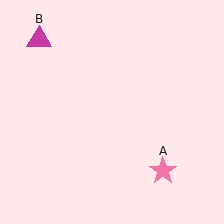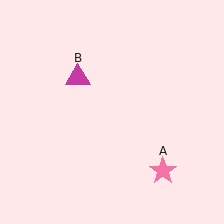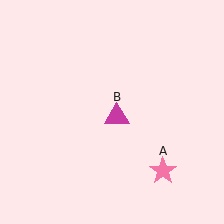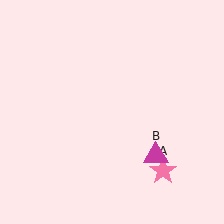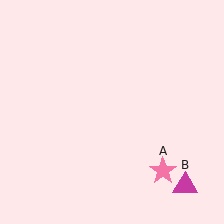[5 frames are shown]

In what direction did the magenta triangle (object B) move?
The magenta triangle (object B) moved down and to the right.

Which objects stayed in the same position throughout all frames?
Pink star (object A) remained stationary.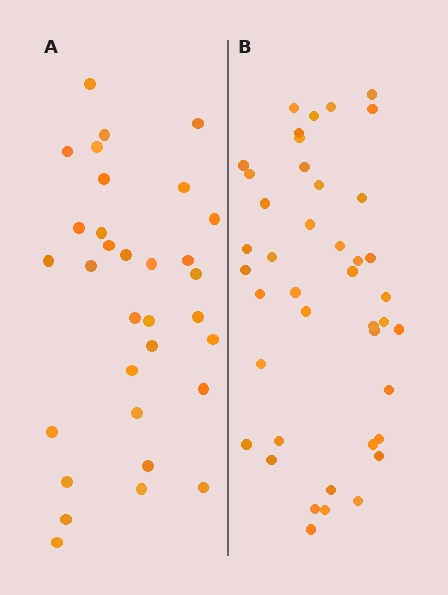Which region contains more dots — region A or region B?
Region B (the right region) has more dots.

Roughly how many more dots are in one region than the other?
Region B has roughly 10 or so more dots than region A.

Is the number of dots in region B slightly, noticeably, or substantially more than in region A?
Region B has noticeably more, but not dramatically so. The ratio is roughly 1.3 to 1.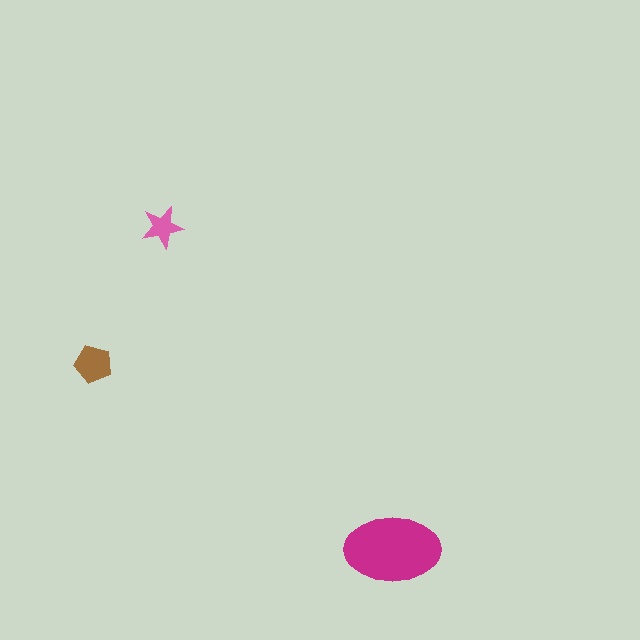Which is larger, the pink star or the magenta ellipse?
The magenta ellipse.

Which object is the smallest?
The pink star.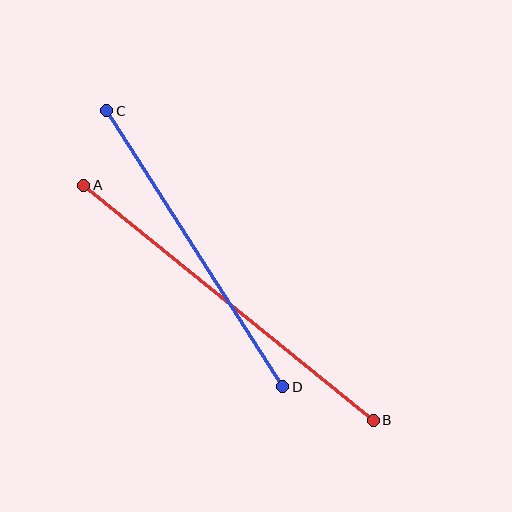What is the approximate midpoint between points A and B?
The midpoint is at approximately (229, 303) pixels.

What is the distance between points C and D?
The distance is approximately 327 pixels.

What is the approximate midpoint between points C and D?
The midpoint is at approximately (195, 249) pixels.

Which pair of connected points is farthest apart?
Points A and B are farthest apart.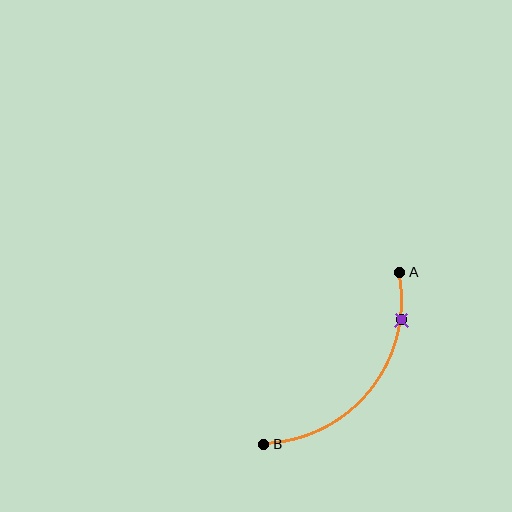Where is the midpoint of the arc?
The arc midpoint is the point on the curve farthest from the straight line joining A and B. It sits below and to the right of that line.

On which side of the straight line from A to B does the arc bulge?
The arc bulges below and to the right of the straight line connecting A and B.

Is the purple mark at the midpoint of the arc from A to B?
No. The purple mark lies on the arc but is closer to endpoint A. The arc midpoint would be at the point on the curve equidistant along the arc from both A and B.